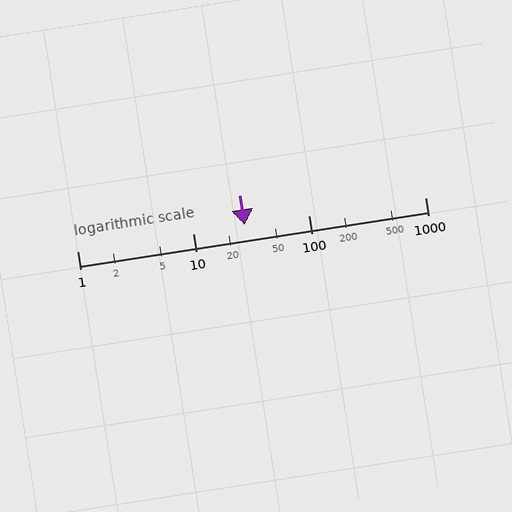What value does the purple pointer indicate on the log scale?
The pointer indicates approximately 28.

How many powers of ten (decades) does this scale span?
The scale spans 3 decades, from 1 to 1000.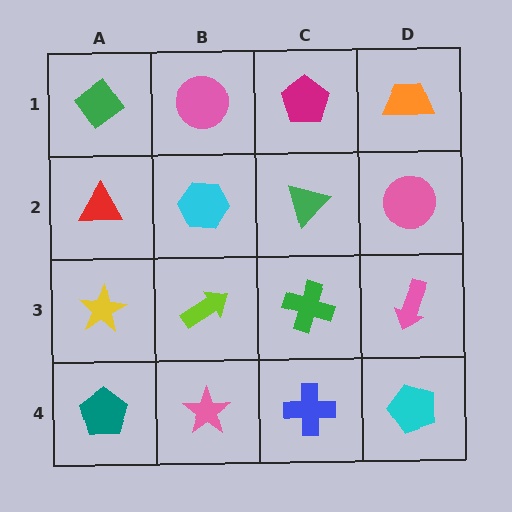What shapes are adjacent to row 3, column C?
A green triangle (row 2, column C), a blue cross (row 4, column C), a lime arrow (row 3, column B), a pink arrow (row 3, column D).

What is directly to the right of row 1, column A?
A pink circle.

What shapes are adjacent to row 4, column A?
A yellow star (row 3, column A), a pink star (row 4, column B).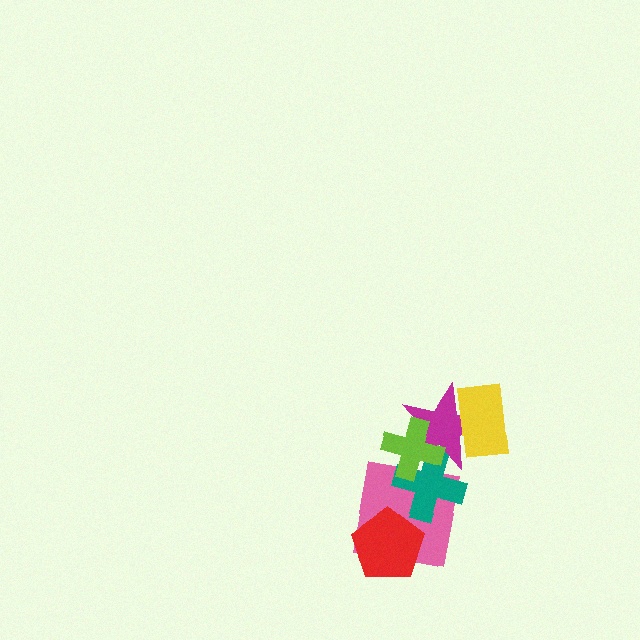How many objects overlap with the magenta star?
3 objects overlap with the magenta star.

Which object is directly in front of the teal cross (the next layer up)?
The magenta star is directly in front of the teal cross.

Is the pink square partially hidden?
Yes, it is partially covered by another shape.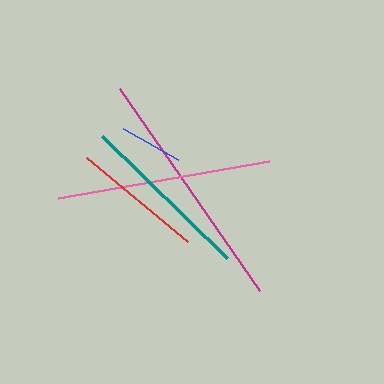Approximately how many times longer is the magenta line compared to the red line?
The magenta line is approximately 1.9 times the length of the red line.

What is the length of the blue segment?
The blue segment is approximately 63 pixels long.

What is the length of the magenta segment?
The magenta segment is approximately 246 pixels long.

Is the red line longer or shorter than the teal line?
The teal line is longer than the red line.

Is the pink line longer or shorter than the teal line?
The pink line is longer than the teal line.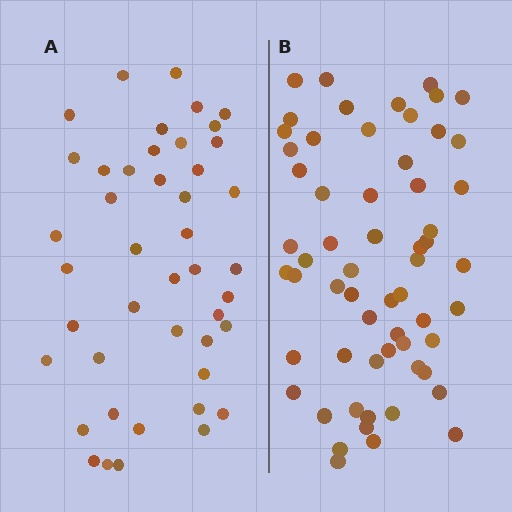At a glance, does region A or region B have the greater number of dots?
Region B (the right region) has more dots.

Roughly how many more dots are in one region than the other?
Region B has approximately 15 more dots than region A.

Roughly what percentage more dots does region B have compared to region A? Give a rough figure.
About 35% more.